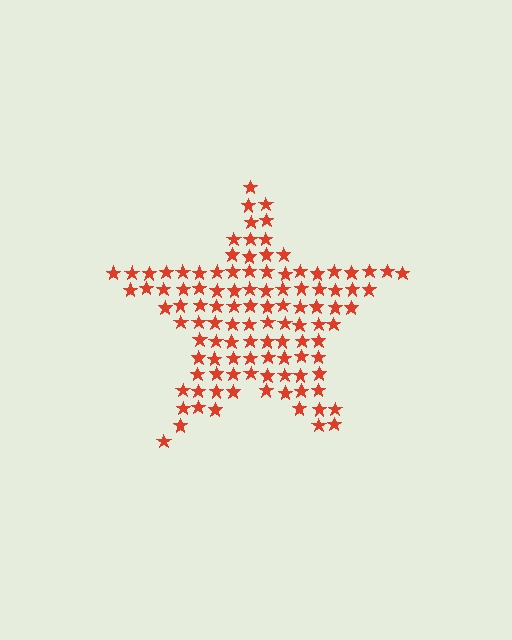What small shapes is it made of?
It is made of small stars.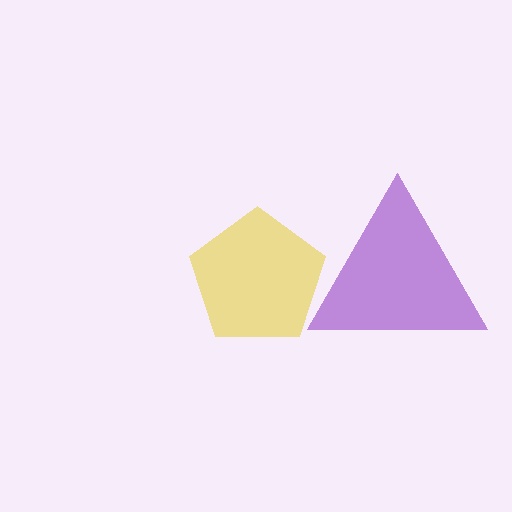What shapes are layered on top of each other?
The layered shapes are: a purple triangle, a yellow pentagon.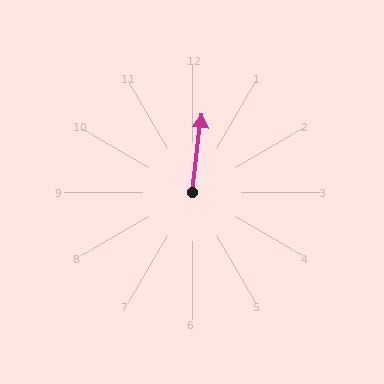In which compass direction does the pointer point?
North.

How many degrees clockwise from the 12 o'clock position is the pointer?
Approximately 7 degrees.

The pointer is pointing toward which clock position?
Roughly 12 o'clock.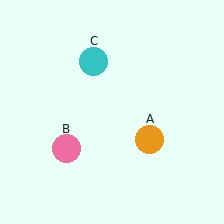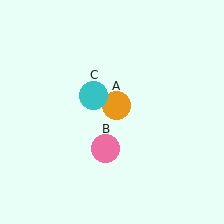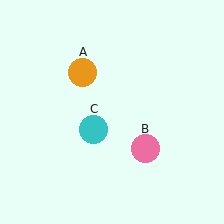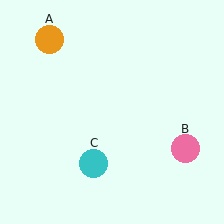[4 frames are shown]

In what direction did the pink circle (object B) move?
The pink circle (object B) moved right.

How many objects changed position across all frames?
3 objects changed position: orange circle (object A), pink circle (object B), cyan circle (object C).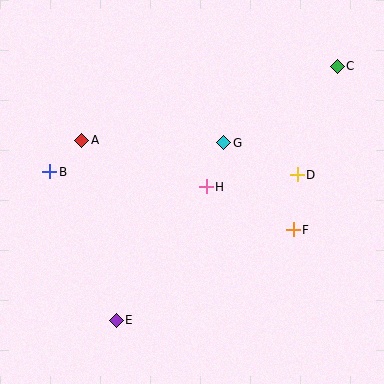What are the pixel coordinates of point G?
Point G is at (224, 143).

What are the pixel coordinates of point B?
Point B is at (50, 172).